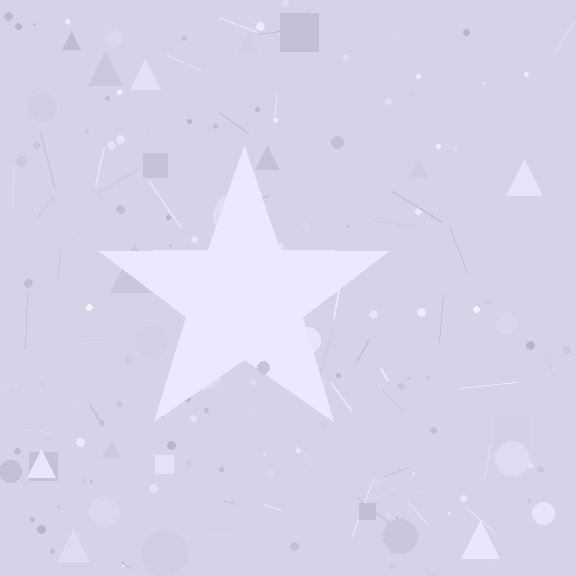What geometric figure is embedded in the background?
A star is embedded in the background.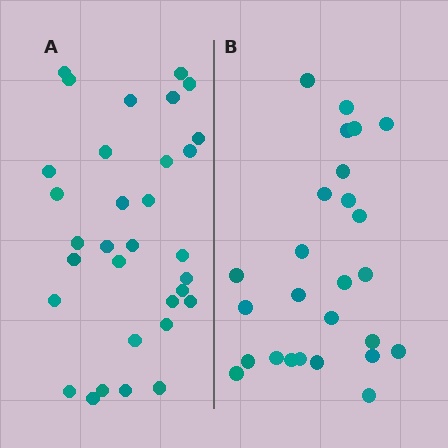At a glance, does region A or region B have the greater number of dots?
Region A (the left region) has more dots.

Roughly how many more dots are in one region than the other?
Region A has about 6 more dots than region B.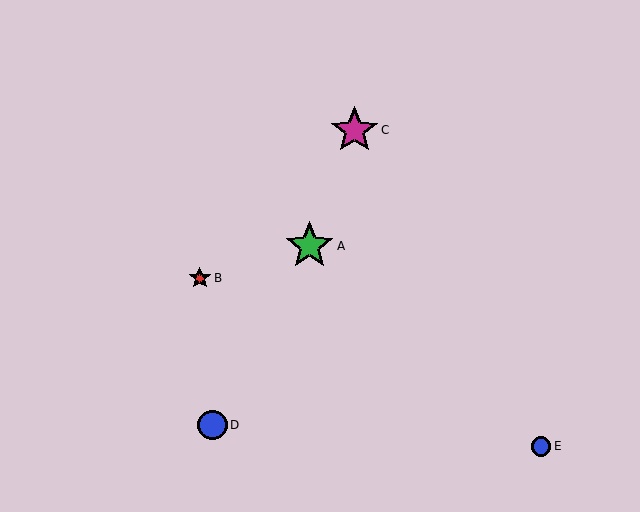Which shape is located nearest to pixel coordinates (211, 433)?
The blue circle (labeled D) at (212, 425) is nearest to that location.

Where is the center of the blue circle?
The center of the blue circle is at (212, 425).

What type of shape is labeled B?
Shape B is a red star.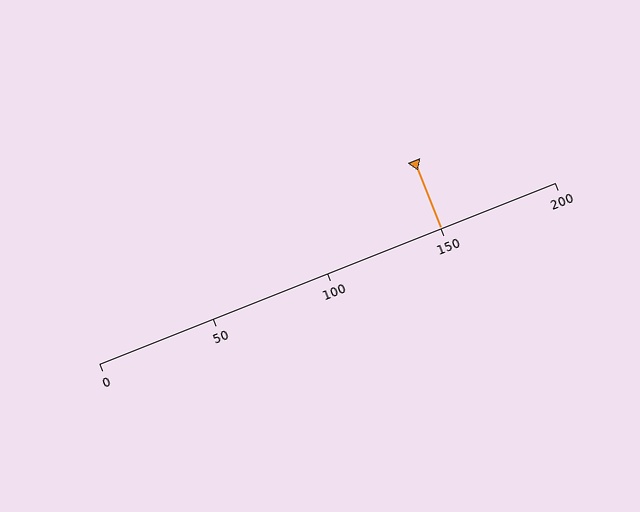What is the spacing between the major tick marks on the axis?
The major ticks are spaced 50 apart.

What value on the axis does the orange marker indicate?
The marker indicates approximately 150.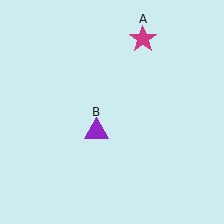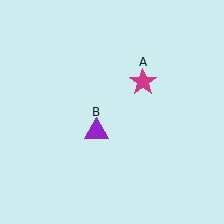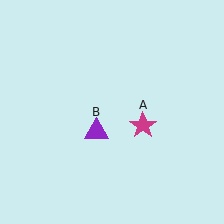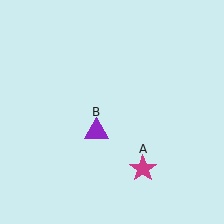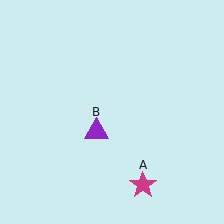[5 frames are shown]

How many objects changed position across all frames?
1 object changed position: magenta star (object A).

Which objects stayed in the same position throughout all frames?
Purple triangle (object B) remained stationary.